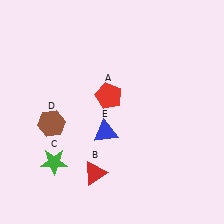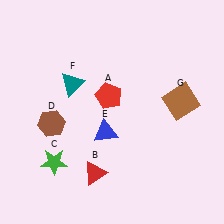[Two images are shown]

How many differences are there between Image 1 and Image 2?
There are 2 differences between the two images.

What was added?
A teal triangle (F), a brown square (G) were added in Image 2.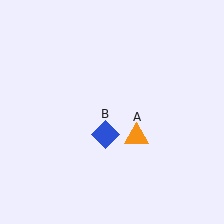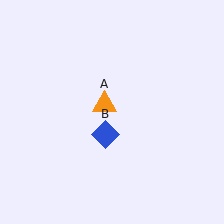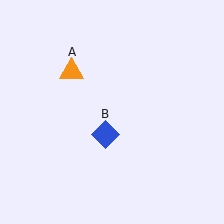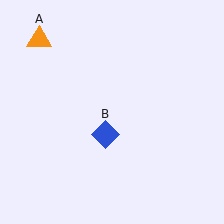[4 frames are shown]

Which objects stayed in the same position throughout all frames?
Blue diamond (object B) remained stationary.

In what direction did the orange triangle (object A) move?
The orange triangle (object A) moved up and to the left.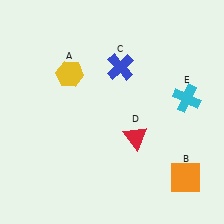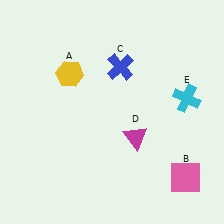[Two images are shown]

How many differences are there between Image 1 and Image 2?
There are 2 differences between the two images.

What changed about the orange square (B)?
In Image 1, B is orange. In Image 2, it changed to pink.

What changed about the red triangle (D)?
In Image 1, D is red. In Image 2, it changed to magenta.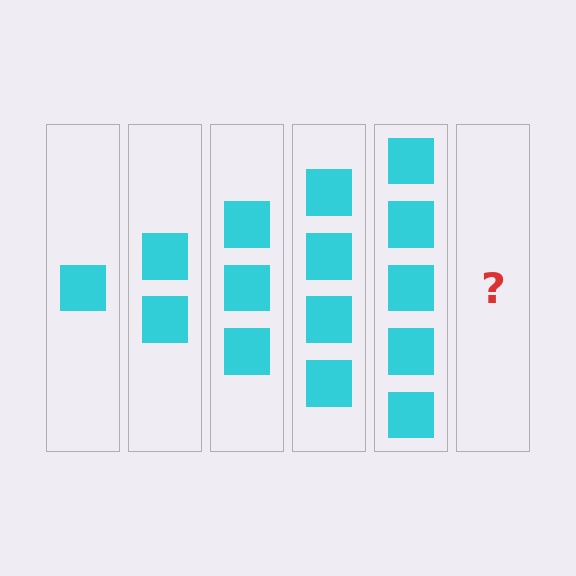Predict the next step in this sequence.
The next step is 6 squares.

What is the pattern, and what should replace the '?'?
The pattern is that each step adds one more square. The '?' should be 6 squares.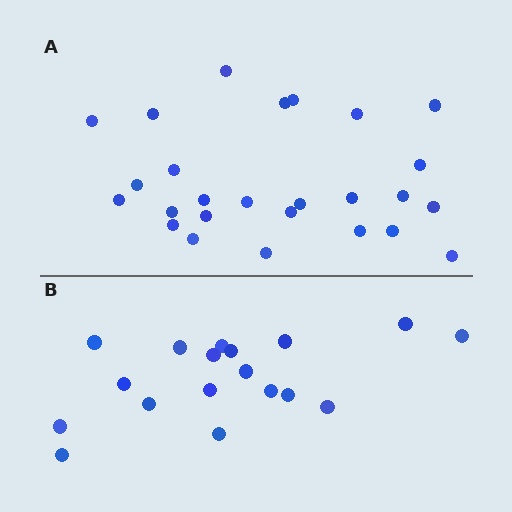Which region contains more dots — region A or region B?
Region A (the top region) has more dots.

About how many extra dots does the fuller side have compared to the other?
Region A has roughly 8 or so more dots than region B.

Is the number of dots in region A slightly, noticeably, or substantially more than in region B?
Region A has noticeably more, but not dramatically so. The ratio is roughly 1.4 to 1.